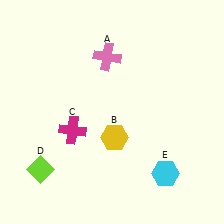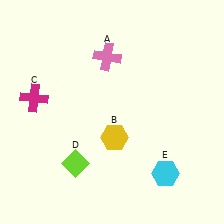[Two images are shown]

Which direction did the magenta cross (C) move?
The magenta cross (C) moved left.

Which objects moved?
The objects that moved are: the magenta cross (C), the lime diamond (D).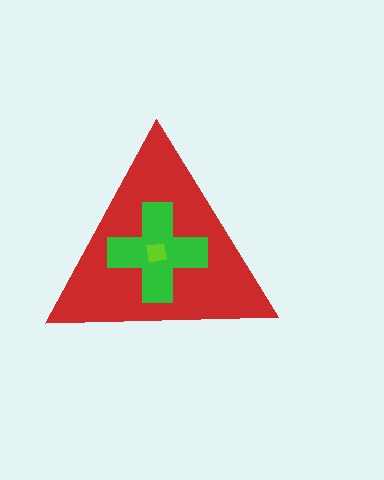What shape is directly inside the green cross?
The lime square.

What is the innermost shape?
The lime square.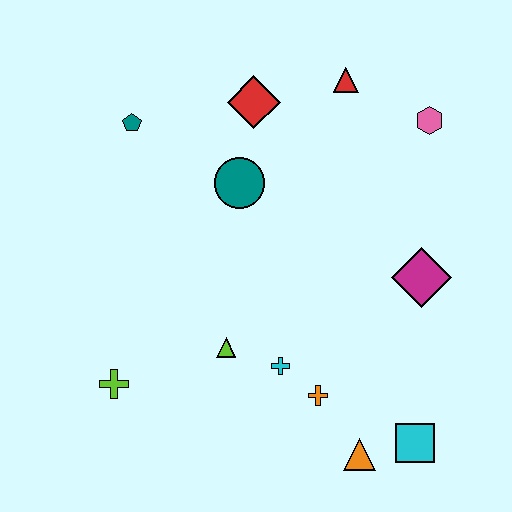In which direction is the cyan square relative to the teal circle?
The cyan square is below the teal circle.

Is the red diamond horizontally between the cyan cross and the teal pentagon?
Yes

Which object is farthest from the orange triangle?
The teal pentagon is farthest from the orange triangle.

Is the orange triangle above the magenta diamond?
No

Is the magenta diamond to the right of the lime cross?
Yes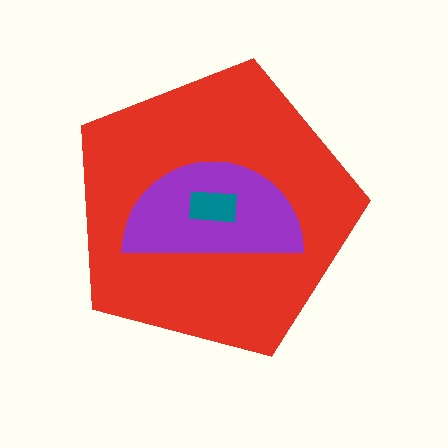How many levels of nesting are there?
3.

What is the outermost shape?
The red pentagon.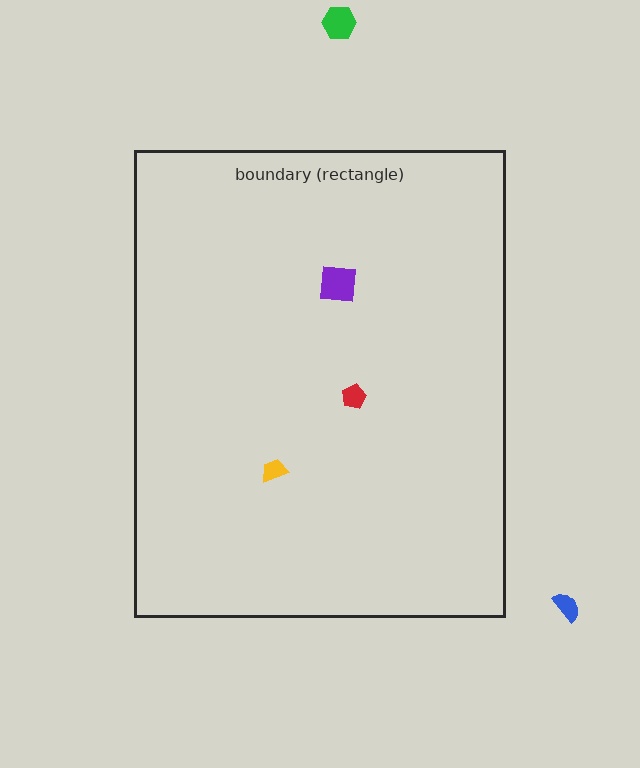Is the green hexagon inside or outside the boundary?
Outside.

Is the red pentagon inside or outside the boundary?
Inside.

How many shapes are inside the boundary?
3 inside, 2 outside.